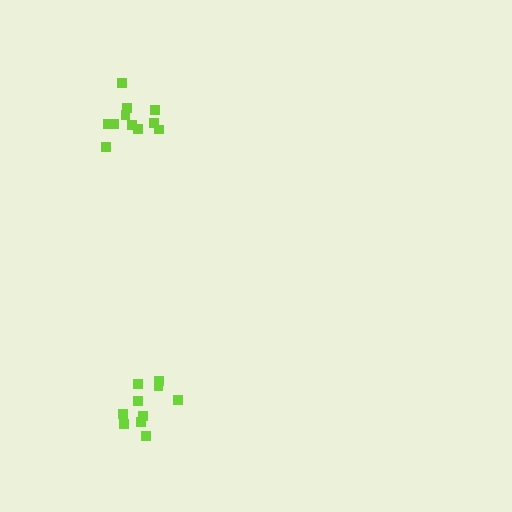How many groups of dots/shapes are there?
There are 2 groups.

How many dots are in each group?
Group 1: 11 dots, Group 2: 10 dots (21 total).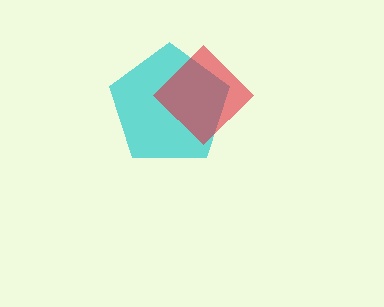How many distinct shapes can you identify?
There are 2 distinct shapes: a cyan pentagon, a red diamond.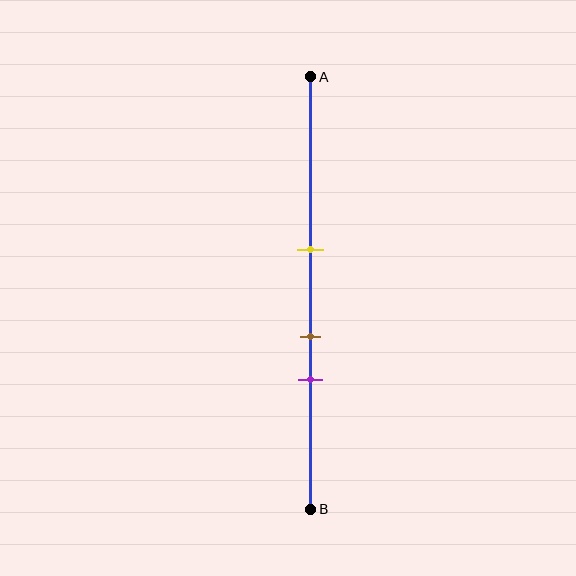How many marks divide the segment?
There are 3 marks dividing the segment.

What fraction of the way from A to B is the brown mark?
The brown mark is approximately 60% (0.6) of the way from A to B.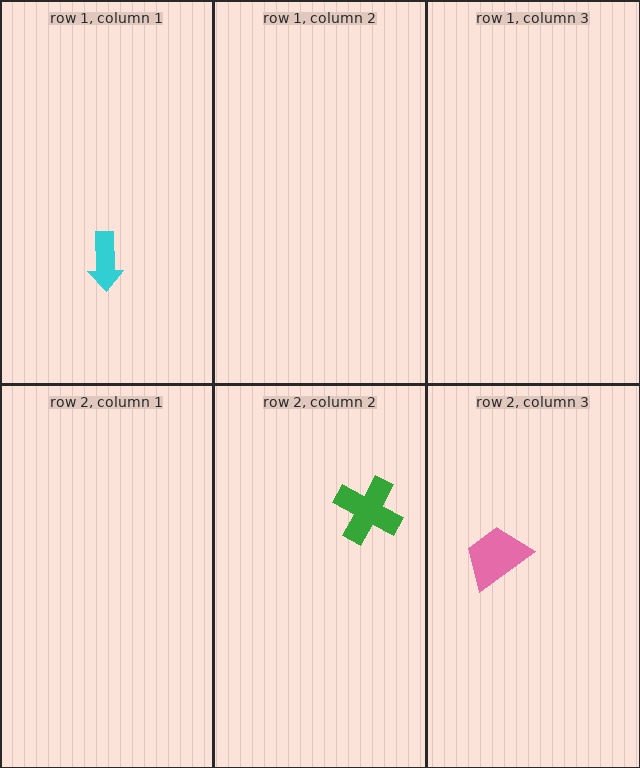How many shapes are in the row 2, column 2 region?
1.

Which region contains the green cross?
The row 2, column 2 region.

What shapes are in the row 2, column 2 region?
The green cross.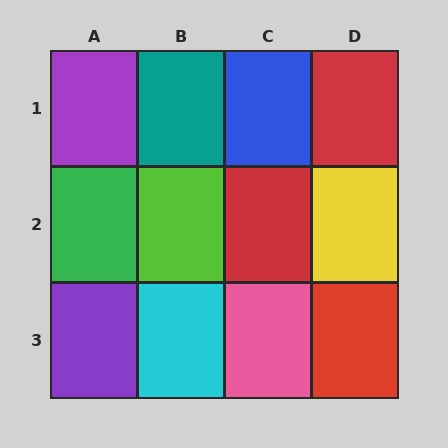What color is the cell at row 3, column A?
Purple.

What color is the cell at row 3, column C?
Pink.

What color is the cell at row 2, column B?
Lime.